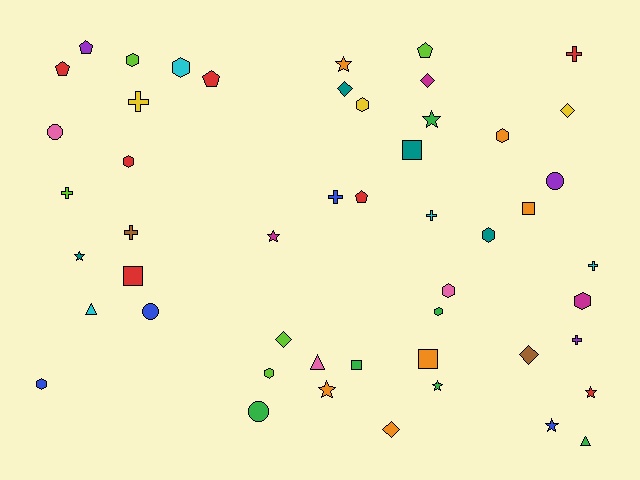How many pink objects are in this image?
There are 3 pink objects.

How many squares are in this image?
There are 5 squares.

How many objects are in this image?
There are 50 objects.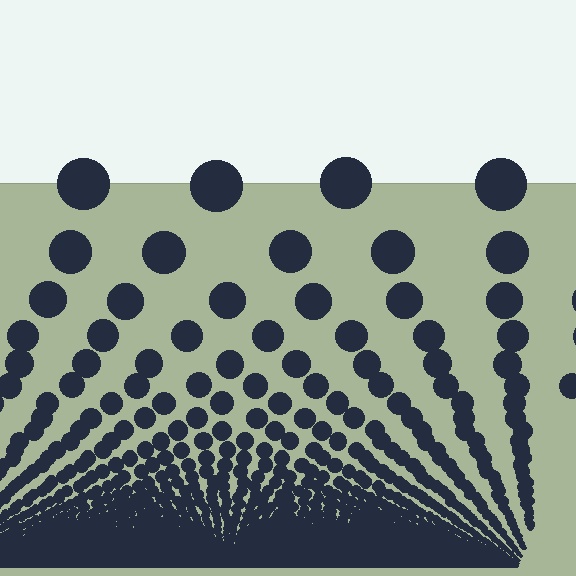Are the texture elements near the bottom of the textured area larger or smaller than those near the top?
Smaller. The gradient is inverted — elements near the bottom are smaller and denser.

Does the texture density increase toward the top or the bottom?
Density increases toward the bottom.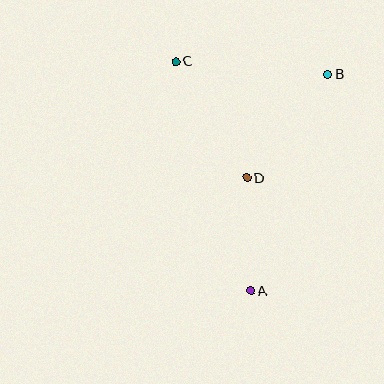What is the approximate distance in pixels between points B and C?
The distance between B and C is approximately 153 pixels.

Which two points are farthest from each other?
Points A and C are farthest from each other.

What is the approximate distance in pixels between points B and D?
The distance between B and D is approximately 131 pixels.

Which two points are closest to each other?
Points A and D are closest to each other.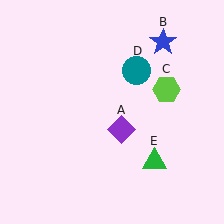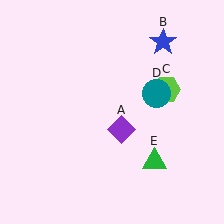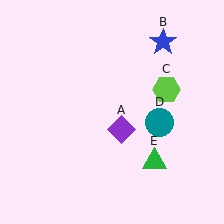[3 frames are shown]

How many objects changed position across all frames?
1 object changed position: teal circle (object D).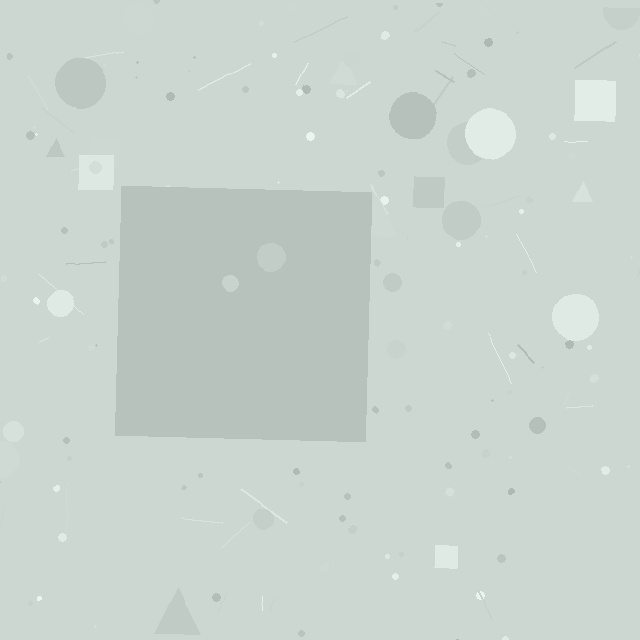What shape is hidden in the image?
A square is hidden in the image.